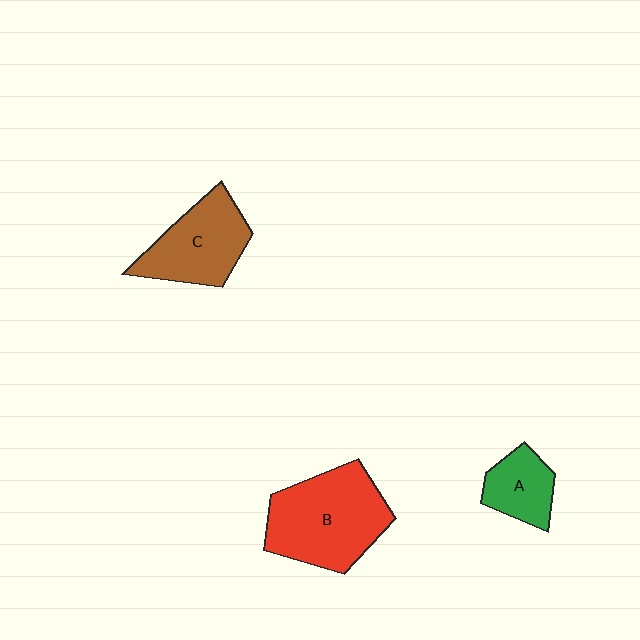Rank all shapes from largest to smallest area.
From largest to smallest: B (red), C (brown), A (green).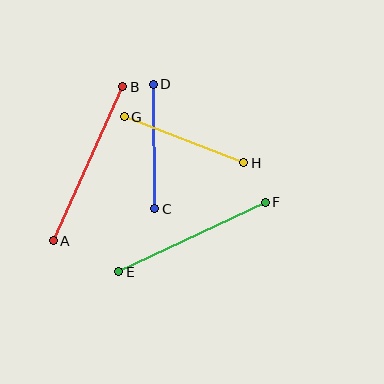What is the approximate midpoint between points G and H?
The midpoint is at approximately (184, 140) pixels.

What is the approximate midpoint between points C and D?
The midpoint is at approximately (154, 146) pixels.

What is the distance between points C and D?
The distance is approximately 125 pixels.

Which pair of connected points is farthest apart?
Points A and B are farthest apart.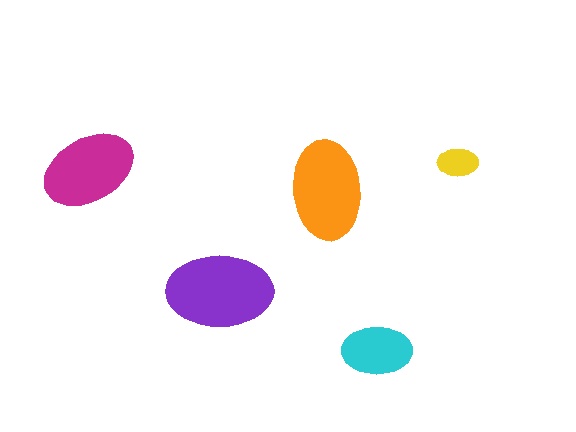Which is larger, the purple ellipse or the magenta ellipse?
The purple one.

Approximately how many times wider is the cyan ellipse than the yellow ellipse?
About 1.5 times wider.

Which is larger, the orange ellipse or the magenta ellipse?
The orange one.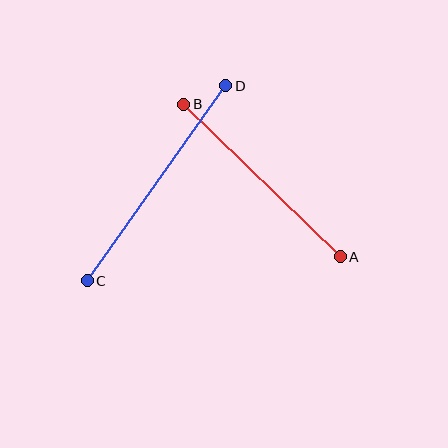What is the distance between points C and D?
The distance is approximately 239 pixels.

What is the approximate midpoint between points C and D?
The midpoint is at approximately (156, 183) pixels.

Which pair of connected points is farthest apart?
Points C and D are farthest apart.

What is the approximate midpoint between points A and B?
The midpoint is at approximately (262, 180) pixels.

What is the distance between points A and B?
The distance is approximately 219 pixels.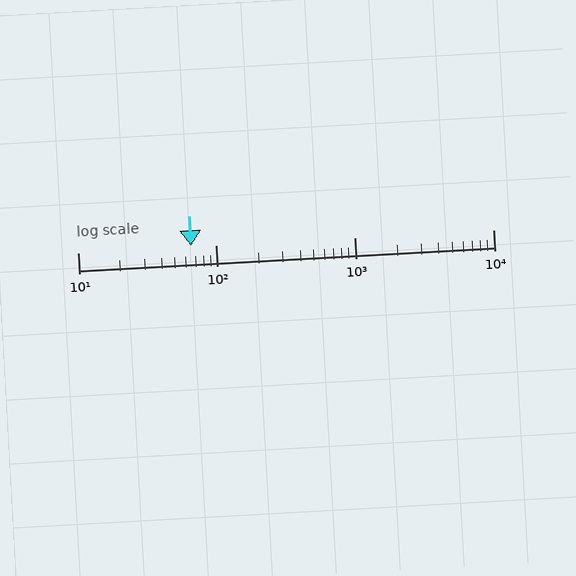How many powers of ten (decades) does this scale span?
The scale spans 3 decades, from 10 to 10000.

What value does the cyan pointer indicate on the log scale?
The pointer indicates approximately 66.